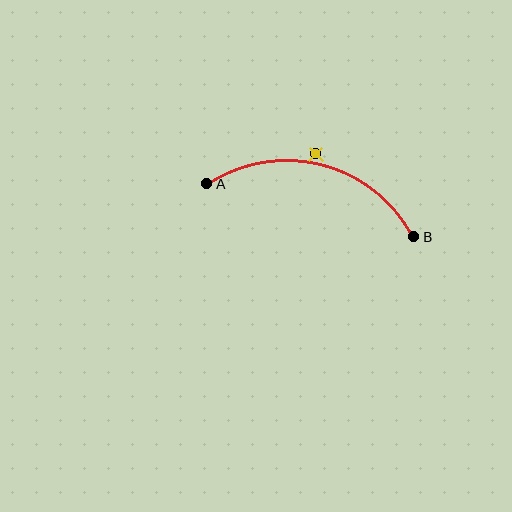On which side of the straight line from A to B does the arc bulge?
The arc bulges above the straight line connecting A and B.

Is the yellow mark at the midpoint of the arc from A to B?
No — the yellow mark does not lie on the arc at all. It sits slightly outside the curve.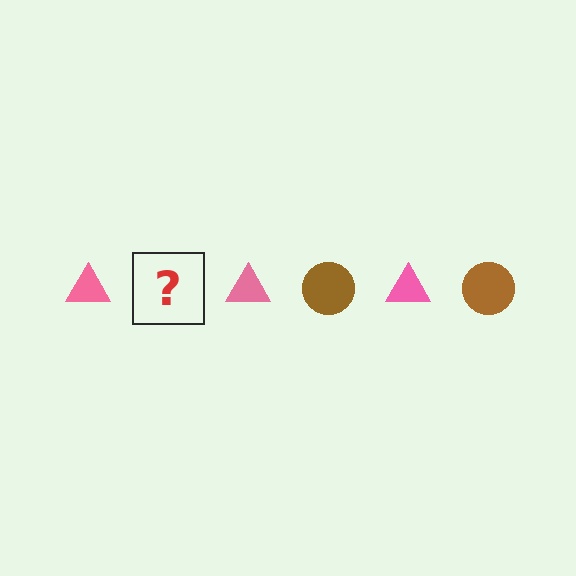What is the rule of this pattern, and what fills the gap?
The rule is that the pattern alternates between pink triangle and brown circle. The gap should be filled with a brown circle.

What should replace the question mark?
The question mark should be replaced with a brown circle.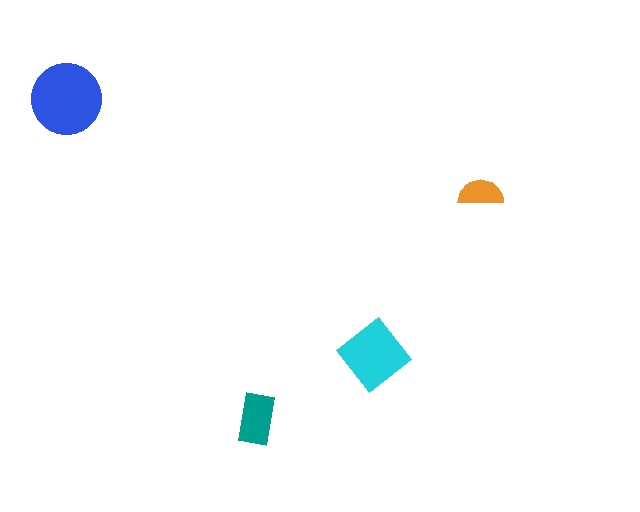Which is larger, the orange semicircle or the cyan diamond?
The cyan diamond.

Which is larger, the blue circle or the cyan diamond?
The blue circle.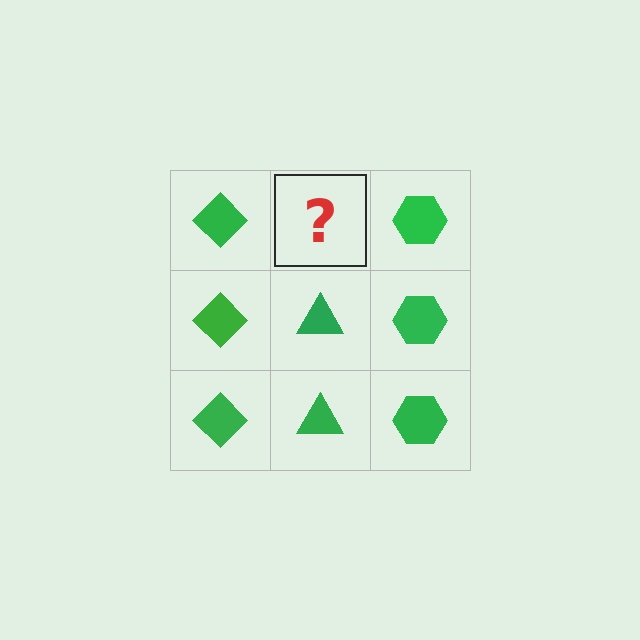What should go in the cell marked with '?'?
The missing cell should contain a green triangle.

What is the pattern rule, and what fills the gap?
The rule is that each column has a consistent shape. The gap should be filled with a green triangle.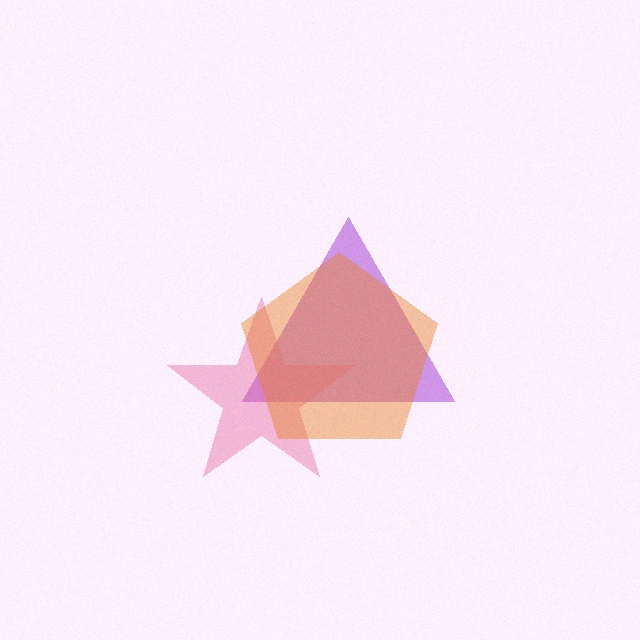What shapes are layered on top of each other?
The layered shapes are: a purple triangle, a pink star, an orange pentagon.